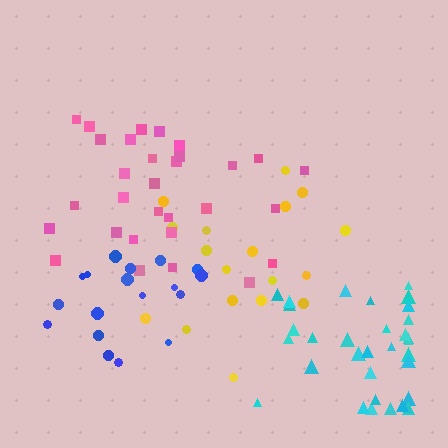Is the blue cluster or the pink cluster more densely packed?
Pink.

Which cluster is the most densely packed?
Cyan.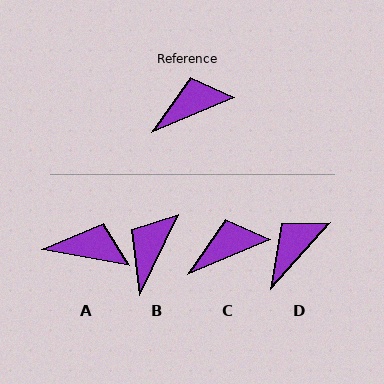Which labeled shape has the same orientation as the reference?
C.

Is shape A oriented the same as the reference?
No, it is off by about 33 degrees.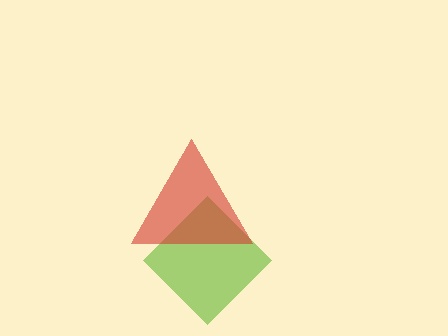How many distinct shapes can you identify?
There are 2 distinct shapes: a lime diamond, a red triangle.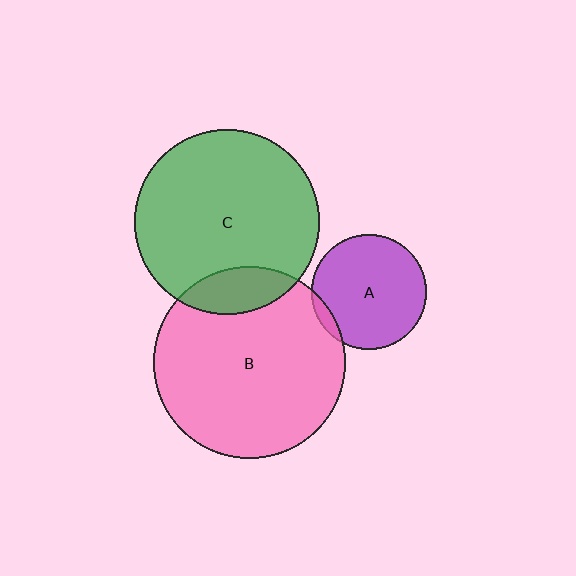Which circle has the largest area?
Circle B (pink).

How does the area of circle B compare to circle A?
Approximately 2.8 times.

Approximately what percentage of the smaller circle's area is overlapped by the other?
Approximately 5%.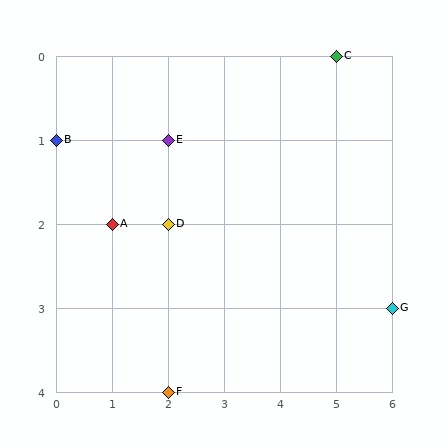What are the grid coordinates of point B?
Point B is at grid coordinates (0, 1).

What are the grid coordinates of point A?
Point A is at grid coordinates (1, 2).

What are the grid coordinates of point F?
Point F is at grid coordinates (2, 4).